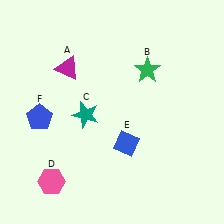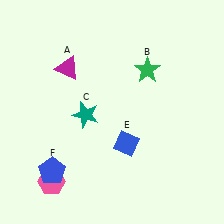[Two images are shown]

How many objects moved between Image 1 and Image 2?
1 object moved between the two images.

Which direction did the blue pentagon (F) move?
The blue pentagon (F) moved down.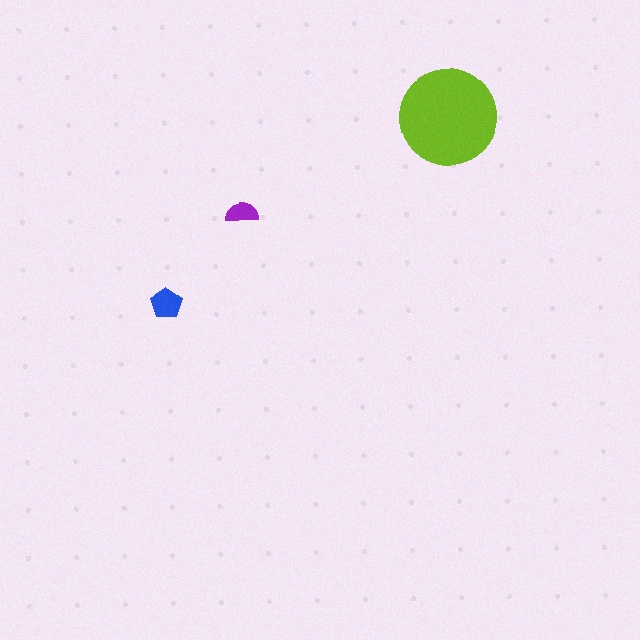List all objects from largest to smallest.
The lime circle, the blue pentagon, the purple semicircle.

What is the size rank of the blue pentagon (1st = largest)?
2nd.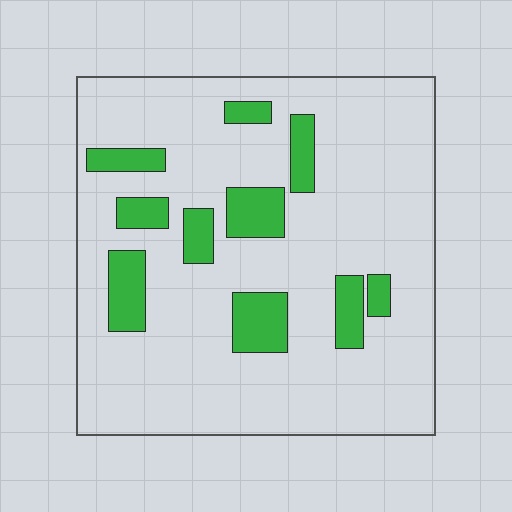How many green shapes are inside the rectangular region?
10.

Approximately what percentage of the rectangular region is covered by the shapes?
Approximately 15%.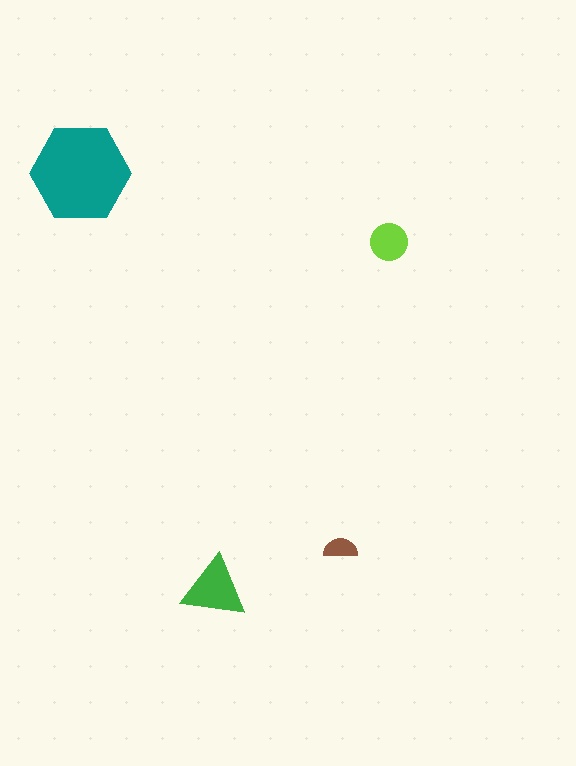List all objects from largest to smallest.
The teal hexagon, the green triangle, the lime circle, the brown semicircle.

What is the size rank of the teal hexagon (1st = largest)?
1st.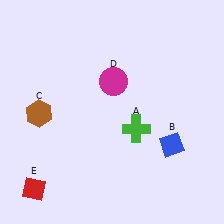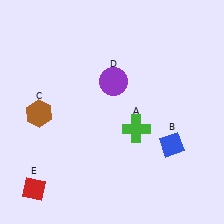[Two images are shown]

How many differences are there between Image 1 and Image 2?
There is 1 difference between the two images.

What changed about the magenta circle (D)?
In Image 1, D is magenta. In Image 2, it changed to purple.